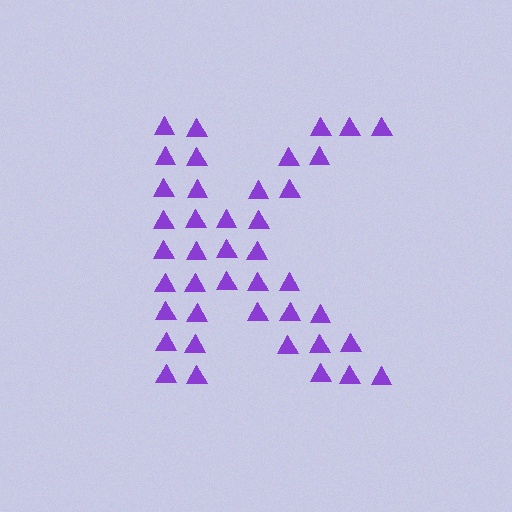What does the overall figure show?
The overall figure shows the letter K.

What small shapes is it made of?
It is made of small triangles.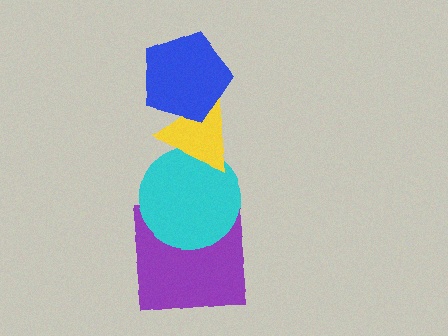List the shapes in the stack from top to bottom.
From top to bottom: the blue pentagon, the yellow triangle, the cyan circle, the purple square.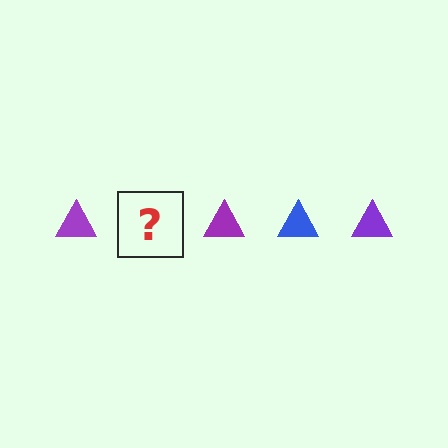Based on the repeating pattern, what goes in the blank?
The blank should be a blue triangle.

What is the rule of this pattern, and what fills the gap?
The rule is that the pattern cycles through purple, blue triangles. The gap should be filled with a blue triangle.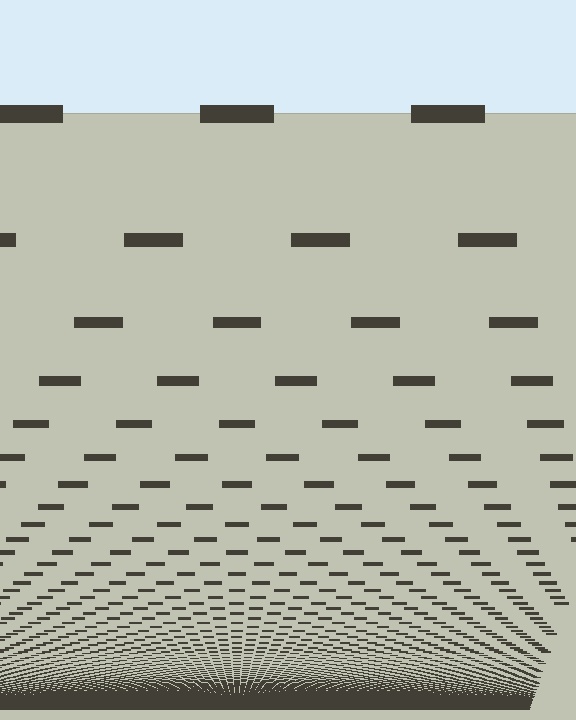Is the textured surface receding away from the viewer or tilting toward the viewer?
The surface appears to tilt toward the viewer. Texture elements get larger and sparser toward the top.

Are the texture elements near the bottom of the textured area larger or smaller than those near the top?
Smaller. The gradient is inverted — elements near the bottom are smaller and denser.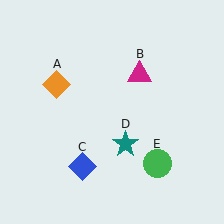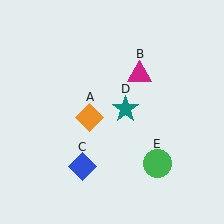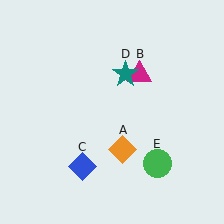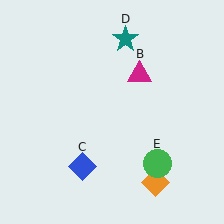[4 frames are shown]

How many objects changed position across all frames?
2 objects changed position: orange diamond (object A), teal star (object D).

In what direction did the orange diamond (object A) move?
The orange diamond (object A) moved down and to the right.